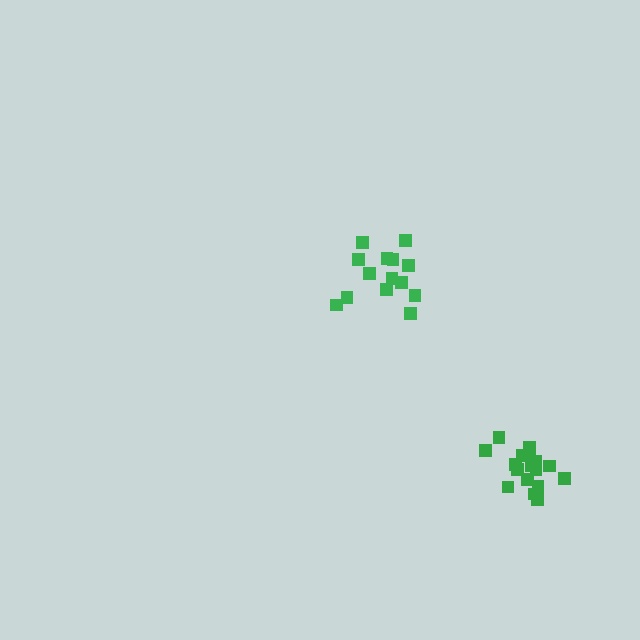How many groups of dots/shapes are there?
There are 2 groups.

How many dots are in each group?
Group 1: 15 dots, Group 2: 18 dots (33 total).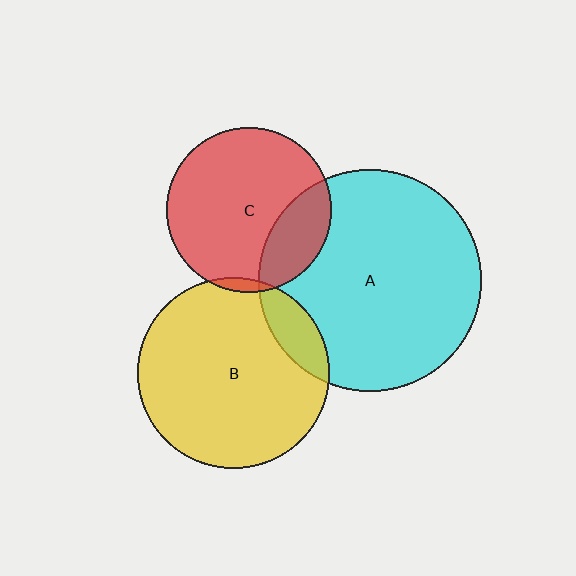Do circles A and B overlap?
Yes.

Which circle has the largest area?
Circle A (cyan).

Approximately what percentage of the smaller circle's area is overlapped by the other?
Approximately 10%.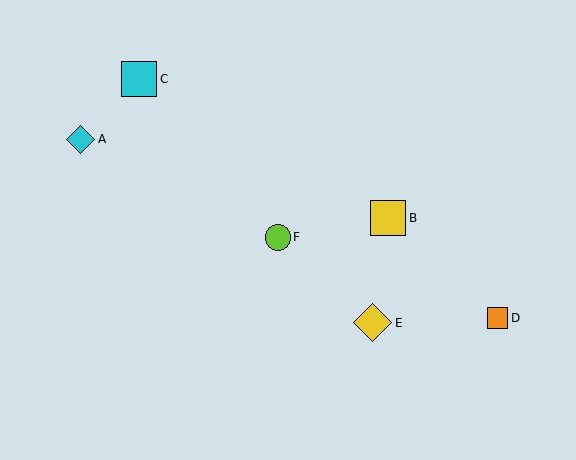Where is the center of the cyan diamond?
The center of the cyan diamond is at (81, 139).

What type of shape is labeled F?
Shape F is a lime circle.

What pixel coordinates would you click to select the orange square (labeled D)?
Click at (498, 318) to select the orange square D.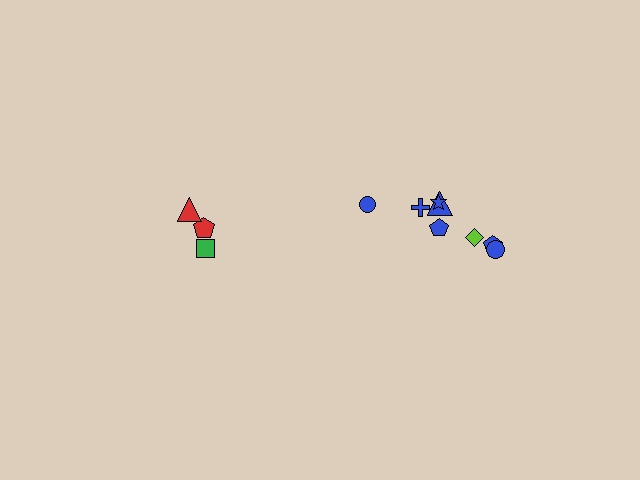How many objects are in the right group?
There are 8 objects.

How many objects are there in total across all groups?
There are 11 objects.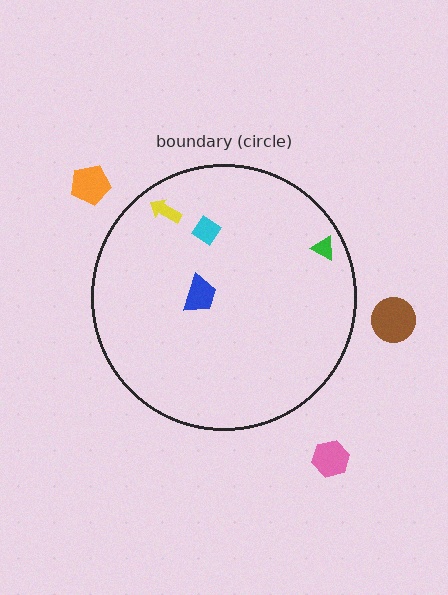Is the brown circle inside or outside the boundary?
Outside.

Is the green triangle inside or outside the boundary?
Inside.